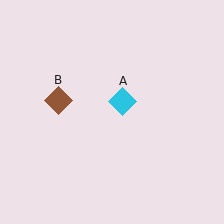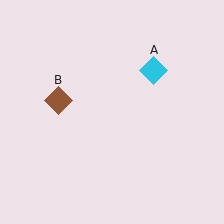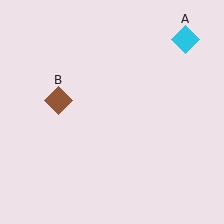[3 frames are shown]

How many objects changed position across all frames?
1 object changed position: cyan diamond (object A).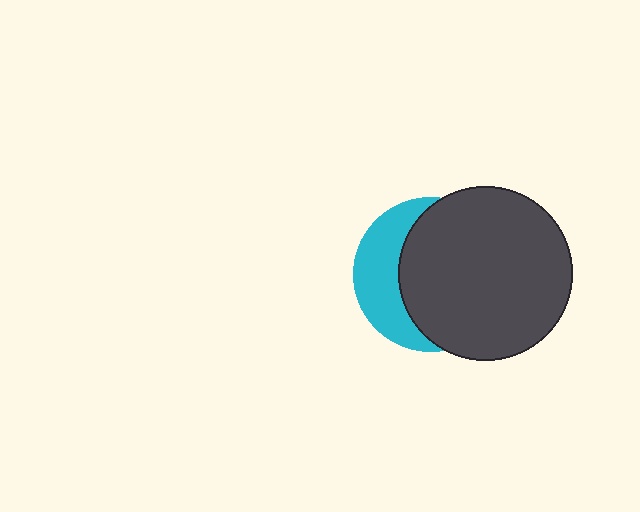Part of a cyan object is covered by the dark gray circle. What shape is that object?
It is a circle.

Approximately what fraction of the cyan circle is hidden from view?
Roughly 66% of the cyan circle is hidden behind the dark gray circle.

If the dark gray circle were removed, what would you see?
You would see the complete cyan circle.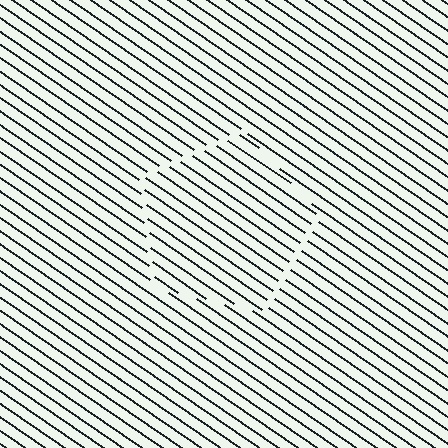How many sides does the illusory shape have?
5 sides — the line-ends trace a pentagon.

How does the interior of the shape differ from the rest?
The interior of the shape contains the same grating, shifted by half a period — the contour is defined by the phase discontinuity where line-ends from the inner and outer gratings abut.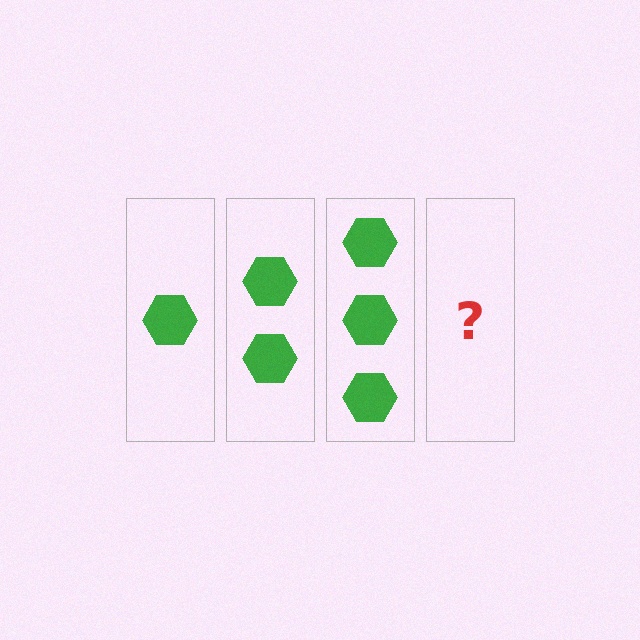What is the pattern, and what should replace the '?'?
The pattern is that each step adds one more hexagon. The '?' should be 4 hexagons.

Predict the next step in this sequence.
The next step is 4 hexagons.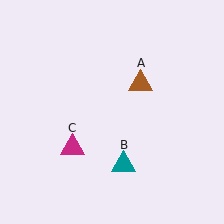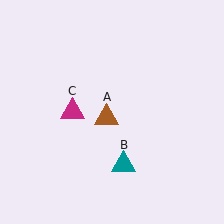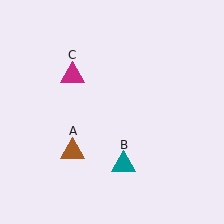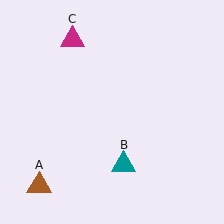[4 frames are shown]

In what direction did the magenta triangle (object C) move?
The magenta triangle (object C) moved up.